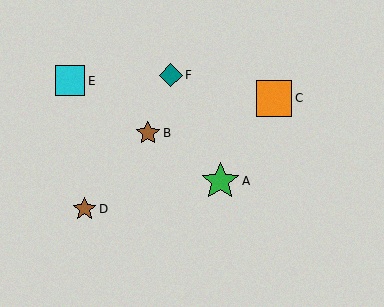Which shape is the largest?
The green star (labeled A) is the largest.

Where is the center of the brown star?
The center of the brown star is at (85, 209).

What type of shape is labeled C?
Shape C is an orange square.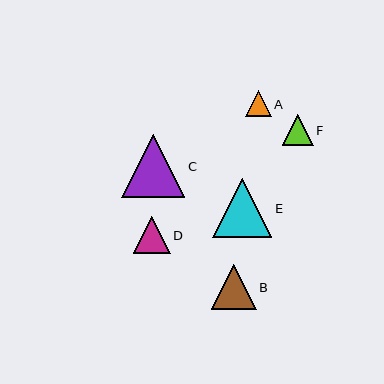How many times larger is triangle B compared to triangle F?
Triangle B is approximately 1.5 times the size of triangle F.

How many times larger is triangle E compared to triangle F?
Triangle E is approximately 2.0 times the size of triangle F.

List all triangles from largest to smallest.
From largest to smallest: C, E, B, D, F, A.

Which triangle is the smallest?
Triangle A is the smallest with a size of approximately 26 pixels.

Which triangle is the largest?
Triangle C is the largest with a size of approximately 63 pixels.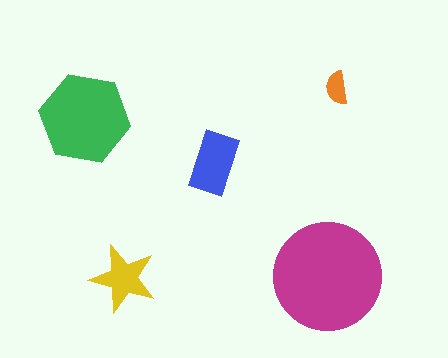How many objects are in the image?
There are 5 objects in the image.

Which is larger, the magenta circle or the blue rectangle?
The magenta circle.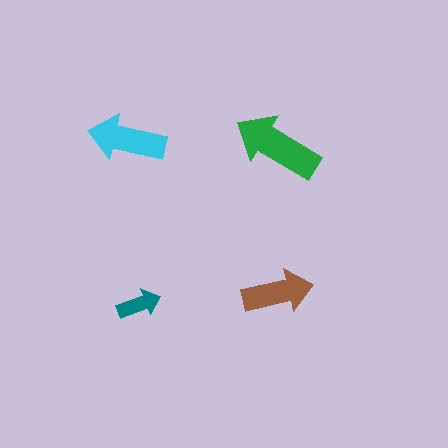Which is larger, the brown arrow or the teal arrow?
The brown one.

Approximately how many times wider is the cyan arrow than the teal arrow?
About 1.5 times wider.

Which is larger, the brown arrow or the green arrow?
The green one.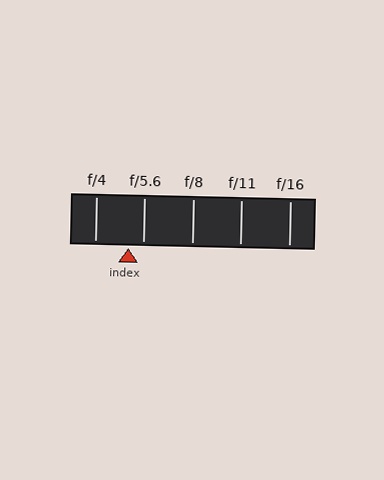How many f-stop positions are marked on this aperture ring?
There are 5 f-stop positions marked.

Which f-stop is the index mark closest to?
The index mark is closest to f/5.6.